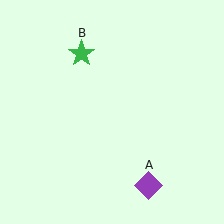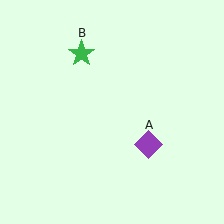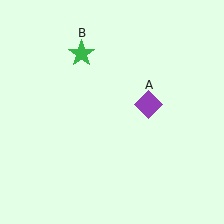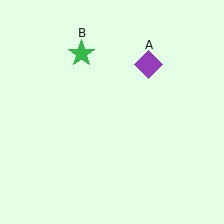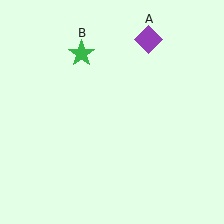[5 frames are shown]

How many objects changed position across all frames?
1 object changed position: purple diamond (object A).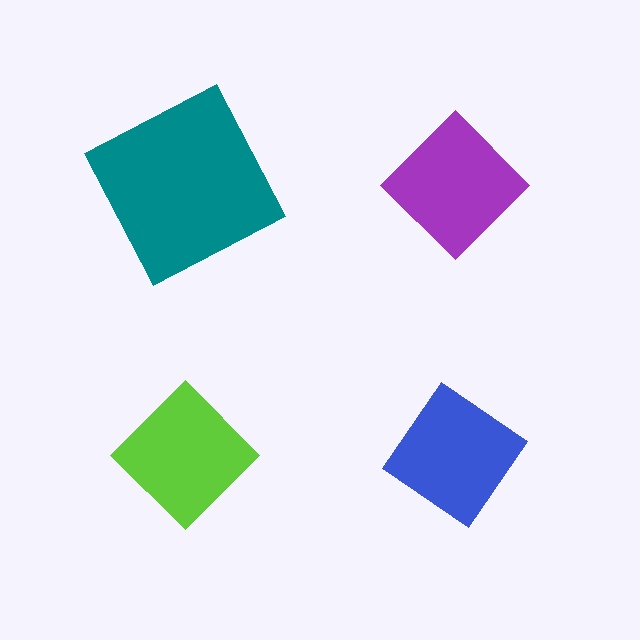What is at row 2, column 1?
A lime diamond.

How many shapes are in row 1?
2 shapes.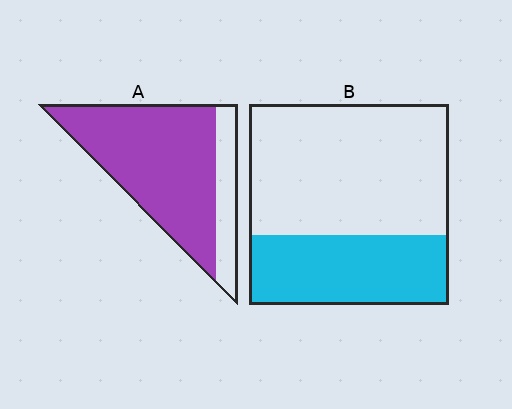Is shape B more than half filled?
No.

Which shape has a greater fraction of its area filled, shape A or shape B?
Shape A.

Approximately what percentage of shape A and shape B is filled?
A is approximately 80% and B is approximately 35%.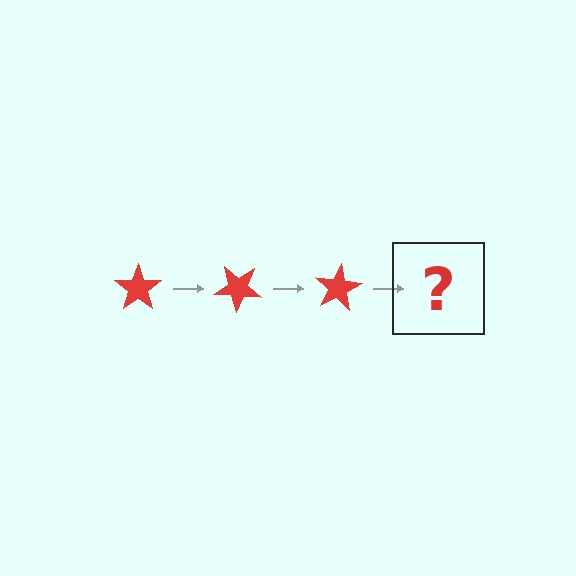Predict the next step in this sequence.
The next step is a red star rotated 120 degrees.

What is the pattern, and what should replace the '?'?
The pattern is that the star rotates 40 degrees each step. The '?' should be a red star rotated 120 degrees.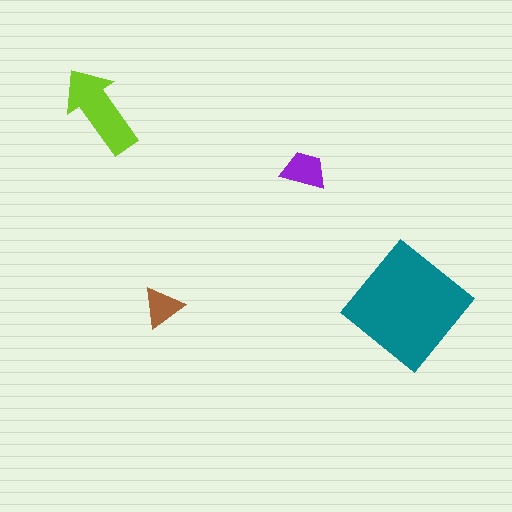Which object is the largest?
The teal diamond.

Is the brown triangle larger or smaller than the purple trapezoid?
Smaller.